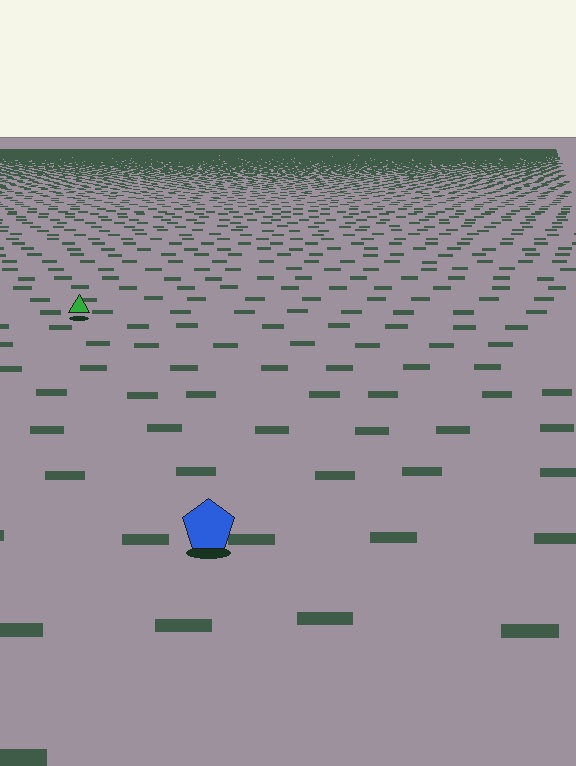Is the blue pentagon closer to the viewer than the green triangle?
Yes. The blue pentagon is closer — you can tell from the texture gradient: the ground texture is coarser near it.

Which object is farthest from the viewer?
The green triangle is farthest from the viewer. It appears smaller and the ground texture around it is denser.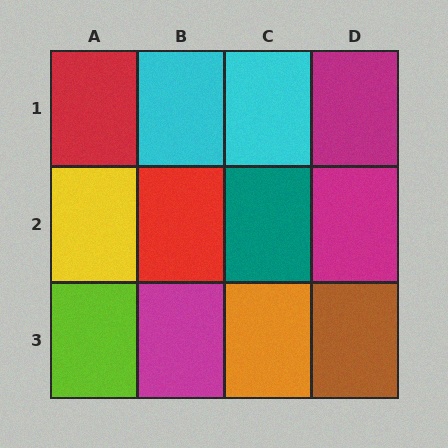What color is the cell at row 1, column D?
Magenta.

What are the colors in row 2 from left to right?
Yellow, red, teal, magenta.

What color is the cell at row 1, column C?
Cyan.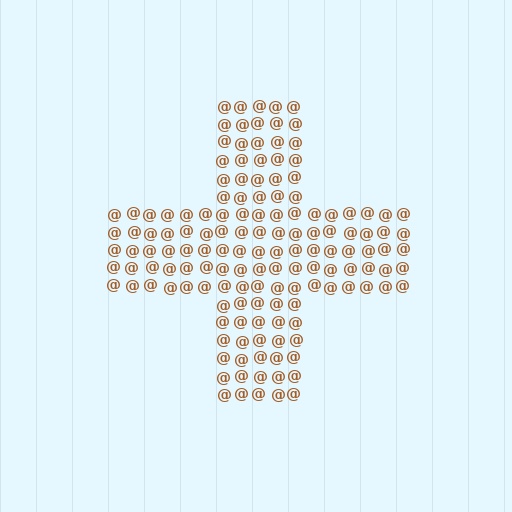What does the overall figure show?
The overall figure shows a cross.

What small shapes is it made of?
It is made of small at signs.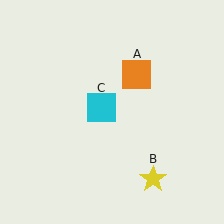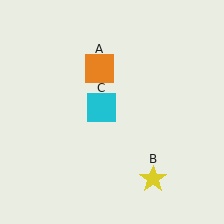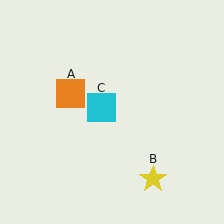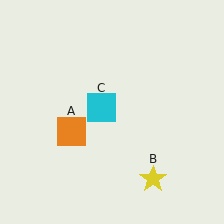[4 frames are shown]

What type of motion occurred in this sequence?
The orange square (object A) rotated counterclockwise around the center of the scene.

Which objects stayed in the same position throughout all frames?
Yellow star (object B) and cyan square (object C) remained stationary.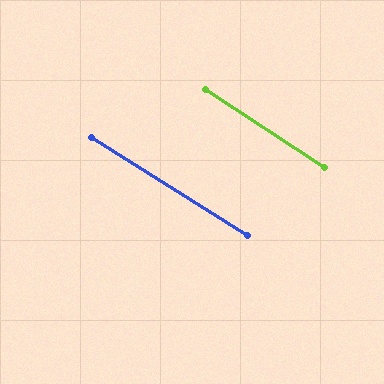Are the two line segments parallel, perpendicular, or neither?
Parallel — their directions differ by only 1.0°.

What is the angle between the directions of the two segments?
Approximately 1 degree.